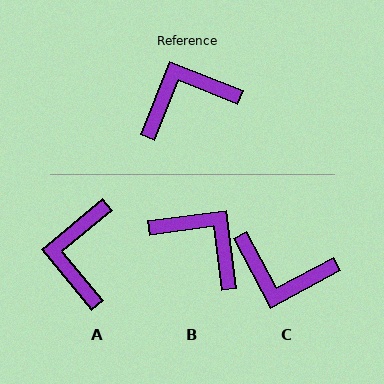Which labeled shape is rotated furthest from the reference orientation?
C, about 139 degrees away.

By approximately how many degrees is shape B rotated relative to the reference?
Approximately 61 degrees clockwise.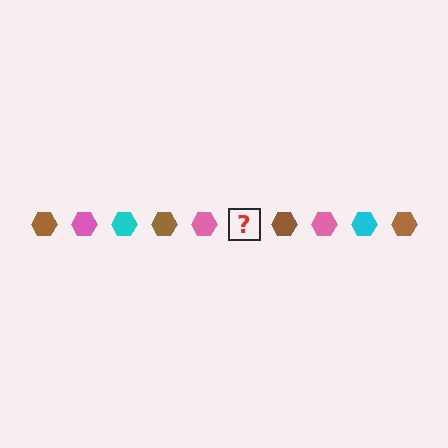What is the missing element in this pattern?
The missing element is a cyan hexagon.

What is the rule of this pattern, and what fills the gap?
The rule is that the pattern cycles through brown, pink, cyan hexagons. The gap should be filled with a cyan hexagon.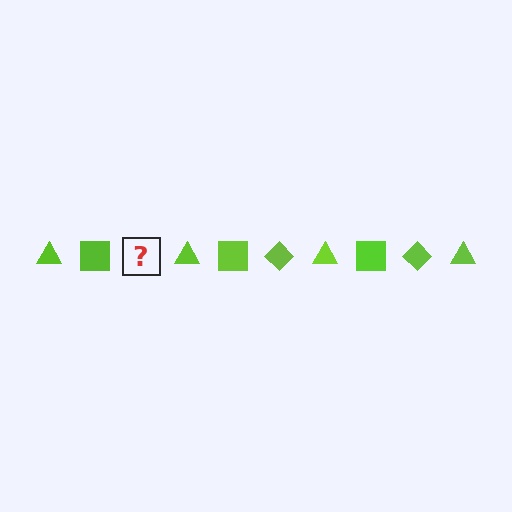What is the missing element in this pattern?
The missing element is a lime diamond.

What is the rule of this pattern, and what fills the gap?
The rule is that the pattern cycles through triangle, square, diamond shapes in lime. The gap should be filled with a lime diamond.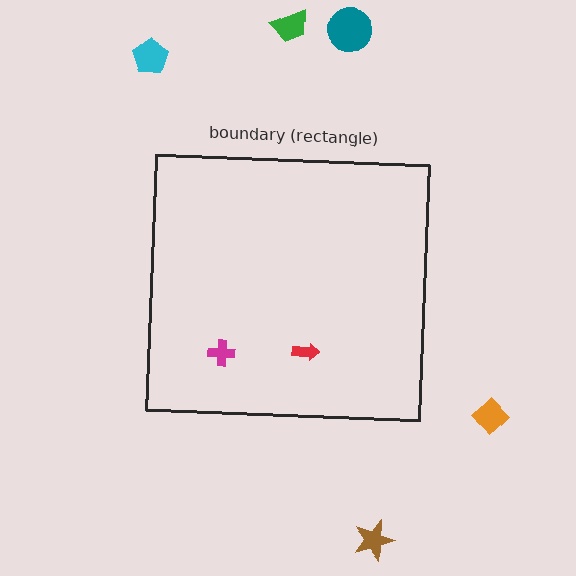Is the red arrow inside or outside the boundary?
Inside.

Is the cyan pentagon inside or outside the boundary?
Outside.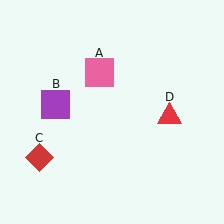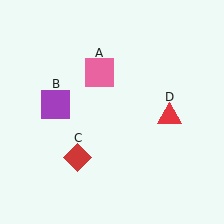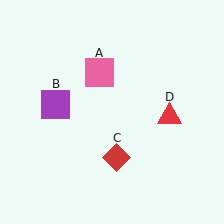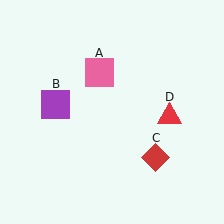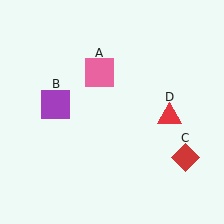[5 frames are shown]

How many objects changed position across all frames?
1 object changed position: red diamond (object C).